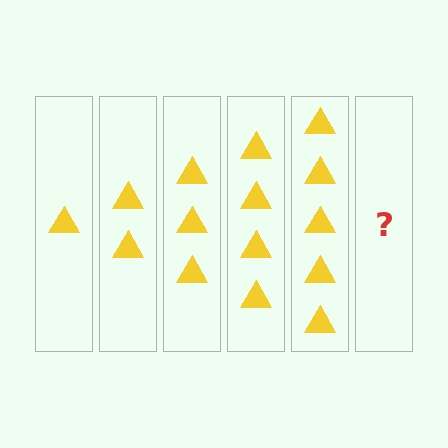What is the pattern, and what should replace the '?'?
The pattern is that each step adds one more triangle. The '?' should be 6 triangles.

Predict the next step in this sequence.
The next step is 6 triangles.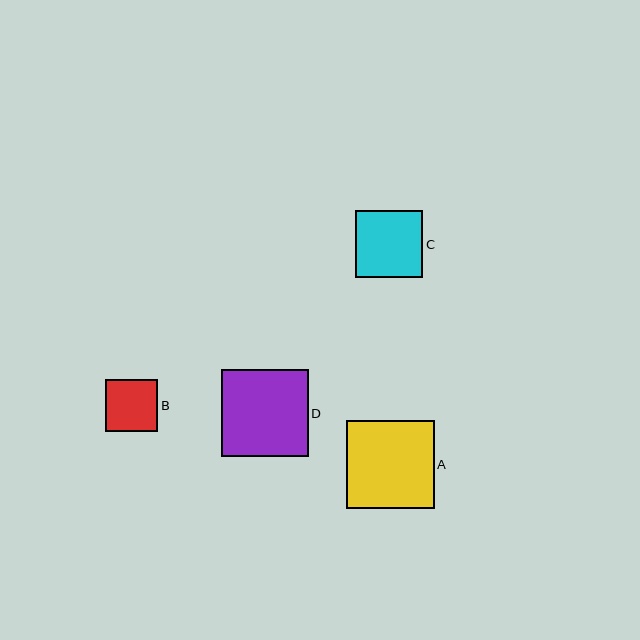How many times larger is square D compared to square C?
Square D is approximately 1.3 times the size of square C.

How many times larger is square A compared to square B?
Square A is approximately 1.7 times the size of square B.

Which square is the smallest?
Square B is the smallest with a size of approximately 52 pixels.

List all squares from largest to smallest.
From largest to smallest: A, D, C, B.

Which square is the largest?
Square A is the largest with a size of approximately 88 pixels.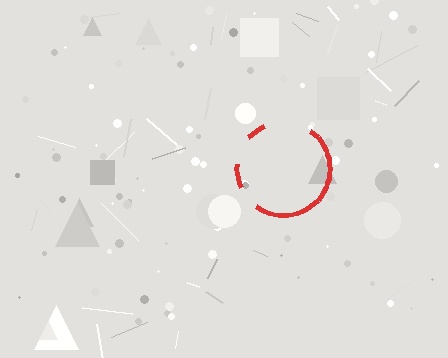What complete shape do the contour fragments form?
The contour fragments form a circle.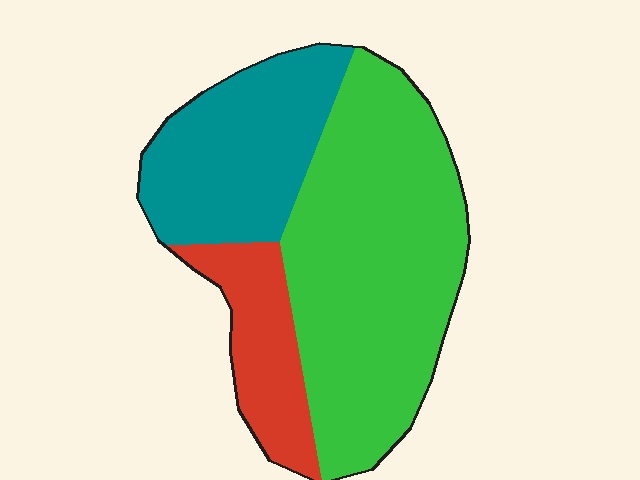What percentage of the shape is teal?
Teal takes up about one quarter (1/4) of the shape.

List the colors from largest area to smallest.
From largest to smallest: green, teal, red.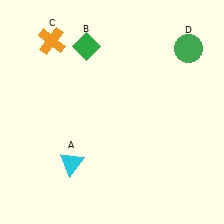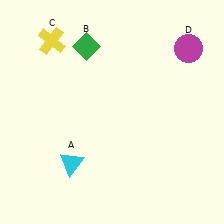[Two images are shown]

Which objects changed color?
C changed from orange to yellow. D changed from green to magenta.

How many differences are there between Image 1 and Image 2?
There are 2 differences between the two images.